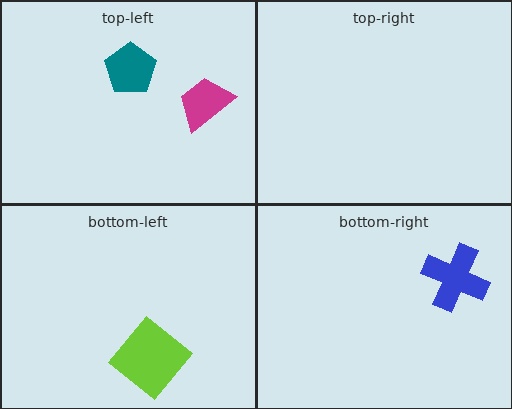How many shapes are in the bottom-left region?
1.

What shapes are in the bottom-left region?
The lime diamond.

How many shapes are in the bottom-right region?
1.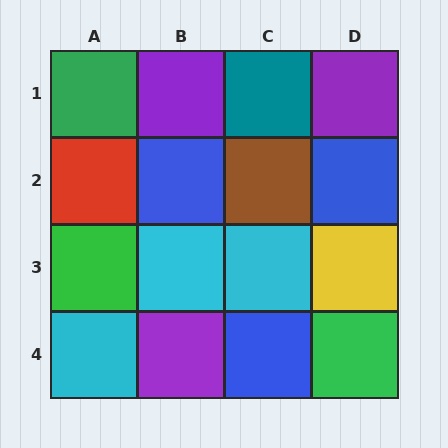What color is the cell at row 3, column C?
Cyan.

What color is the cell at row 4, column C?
Blue.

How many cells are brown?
1 cell is brown.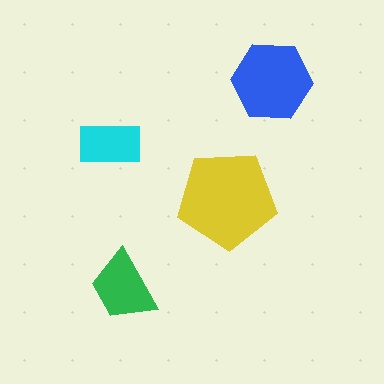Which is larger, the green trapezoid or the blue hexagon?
The blue hexagon.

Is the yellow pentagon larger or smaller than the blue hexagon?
Larger.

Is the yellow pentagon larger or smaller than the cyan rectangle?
Larger.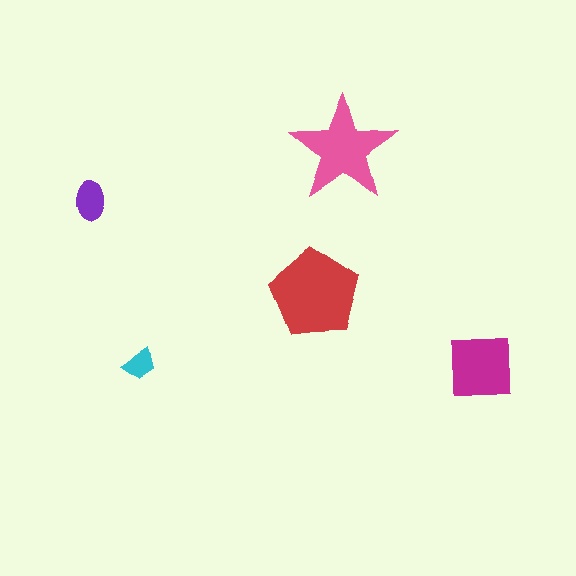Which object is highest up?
The pink star is topmost.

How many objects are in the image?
There are 5 objects in the image.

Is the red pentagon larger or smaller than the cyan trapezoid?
Larger.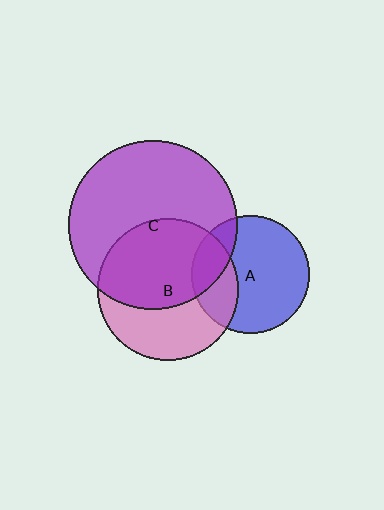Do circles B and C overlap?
Yes.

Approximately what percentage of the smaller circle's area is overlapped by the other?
Approximately 55%.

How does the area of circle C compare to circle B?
Approximately 1.4 times.